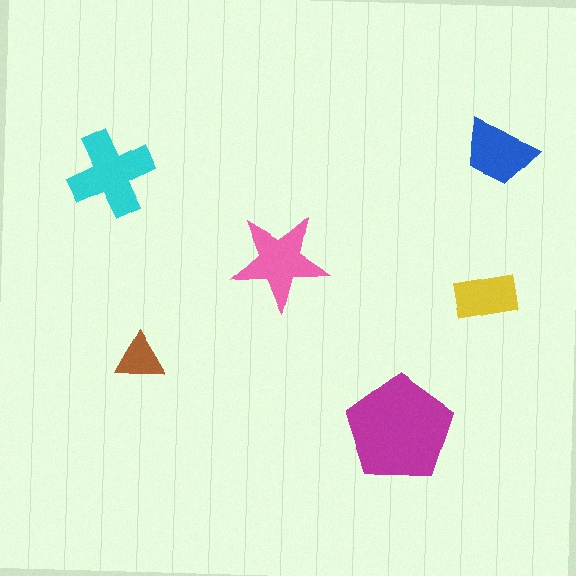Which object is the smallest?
The brown triangle.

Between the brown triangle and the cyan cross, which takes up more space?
The cyan cross.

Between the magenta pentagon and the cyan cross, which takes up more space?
The magenta pentagon.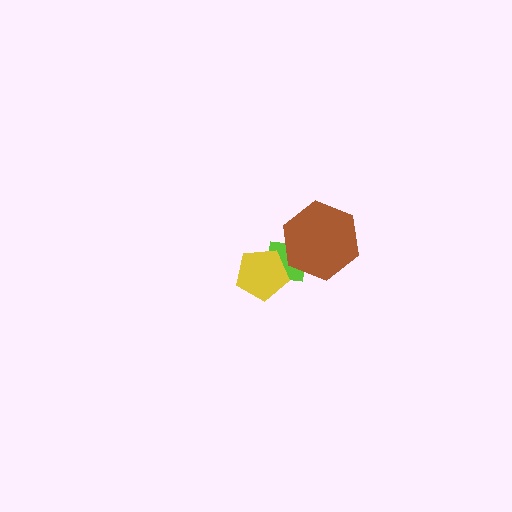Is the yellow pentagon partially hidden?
No, no other shape covers it.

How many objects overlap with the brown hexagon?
1 object overlaps with the brown hexagon.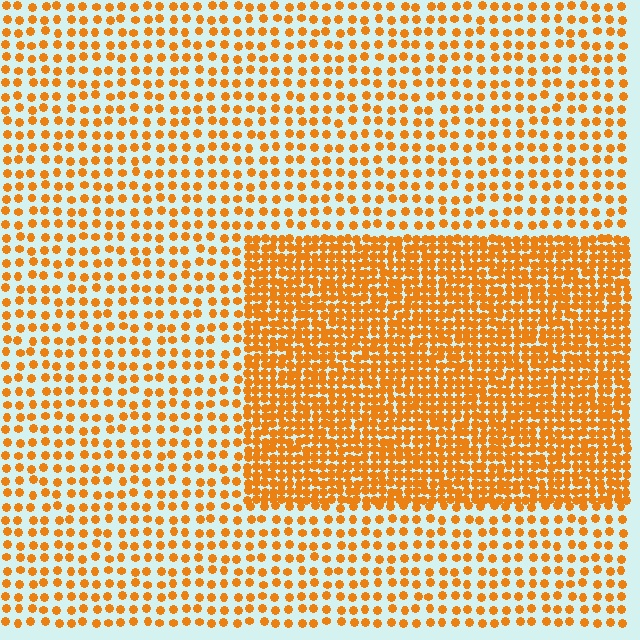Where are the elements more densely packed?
The elements are more densely packed inside the rectangle boundary.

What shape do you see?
I see a rectangle.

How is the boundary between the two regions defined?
The boundary is defined by a change in element density (approximately 2.3x ratio). All elements are the same color, size, and shape.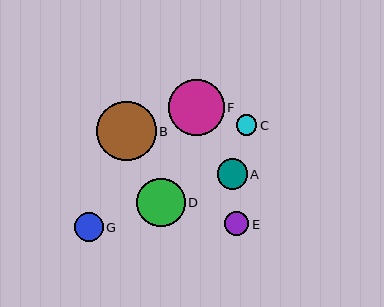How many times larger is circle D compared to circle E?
Circle D is approximately 2.0 times the size of circle E.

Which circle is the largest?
Circle B is the largest with a size of approximately 59 pixels.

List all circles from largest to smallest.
From largest to smallest: B, F, D, A, G, E, C.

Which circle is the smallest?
Circle C is the smallest with a size of approximately 21 pixels.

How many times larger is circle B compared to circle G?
Circle B is approximately 2.1 times the size of circle G.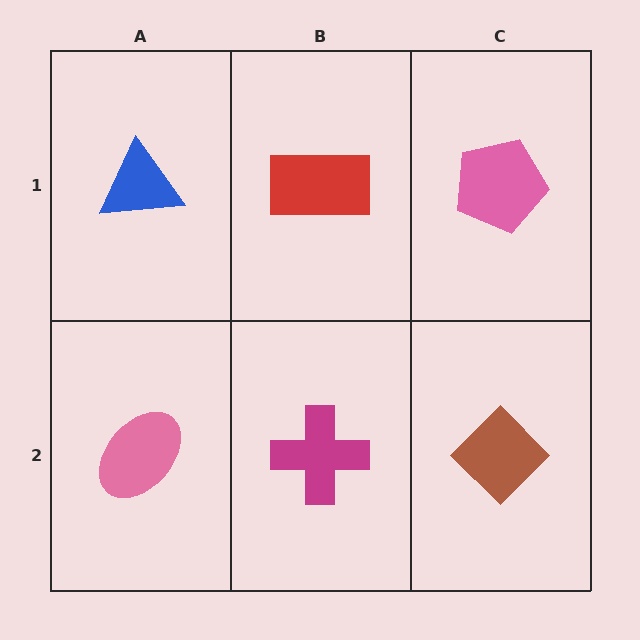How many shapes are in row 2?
3 shapes.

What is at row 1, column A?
A blue triangle.